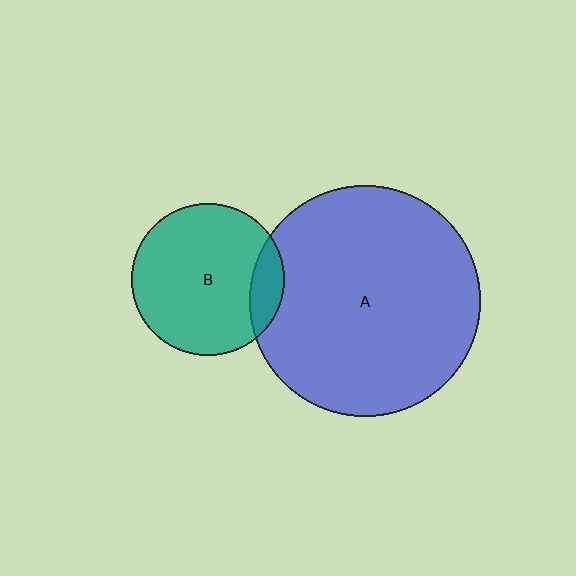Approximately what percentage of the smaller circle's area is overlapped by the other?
Approximately 15%.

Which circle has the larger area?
Circle A (blue).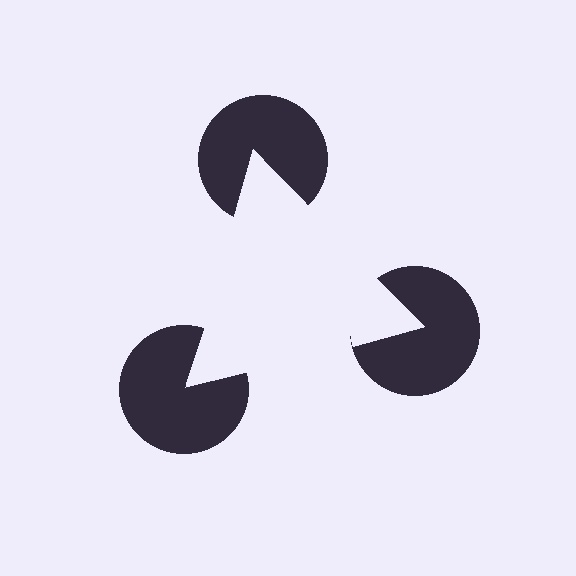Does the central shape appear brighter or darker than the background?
It typically appears slightly brighter than the background, even though no actual brightness change is drawn.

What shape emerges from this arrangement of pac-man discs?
An illusory triangle — its edges are inferred from the aligned wedge cuts in the pac-man discs, not physically drawn.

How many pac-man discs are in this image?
There are 3 — one at each vertex of the illusory triangle.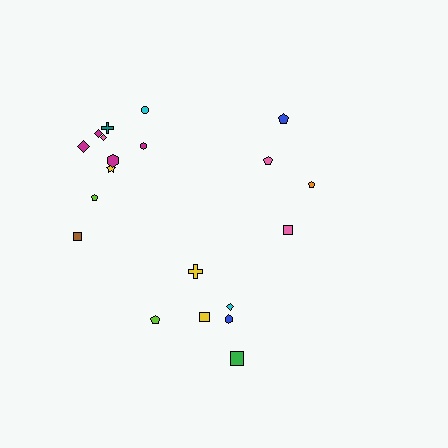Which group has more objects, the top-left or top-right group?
The top-left group.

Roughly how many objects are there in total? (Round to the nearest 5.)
Roughly 20 objects in total.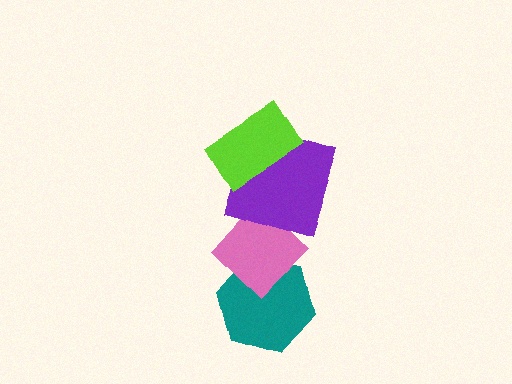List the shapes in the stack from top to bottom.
From top to bottom: the lime rectangle, the purple square, the pink diamond, the teal hexagon.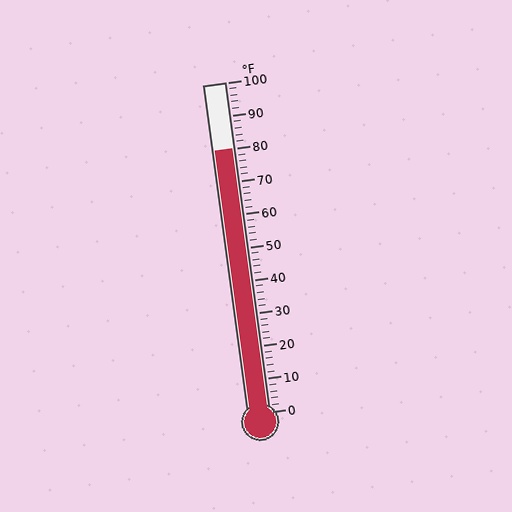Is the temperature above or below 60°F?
The temperature is above 60°F.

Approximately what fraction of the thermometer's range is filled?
The thermometer is filled to approximately 80% of its range.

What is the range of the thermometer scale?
The thermometer scale ranges from 0°F to 100°F.